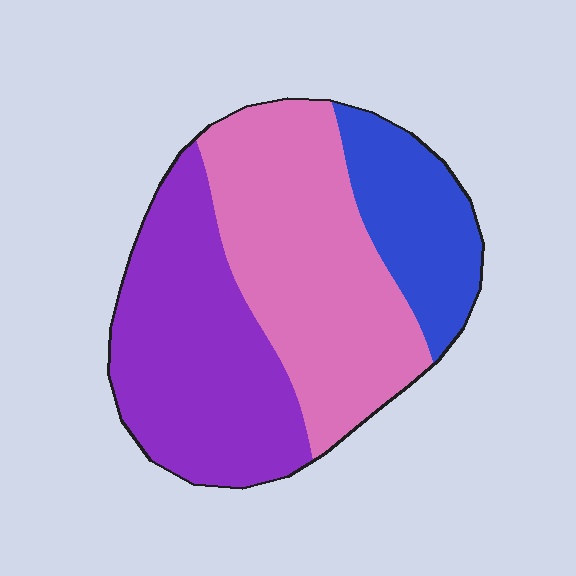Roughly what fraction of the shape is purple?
Purple covers roughly 40% of the shape.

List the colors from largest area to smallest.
From largest to smallest: pink, purple, blue.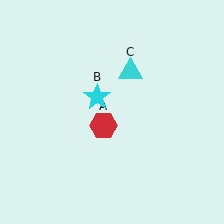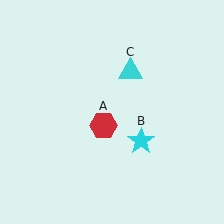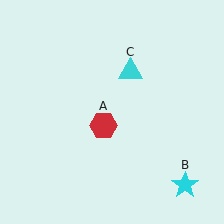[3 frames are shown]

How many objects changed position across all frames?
1 object changed position: cyan star (object B).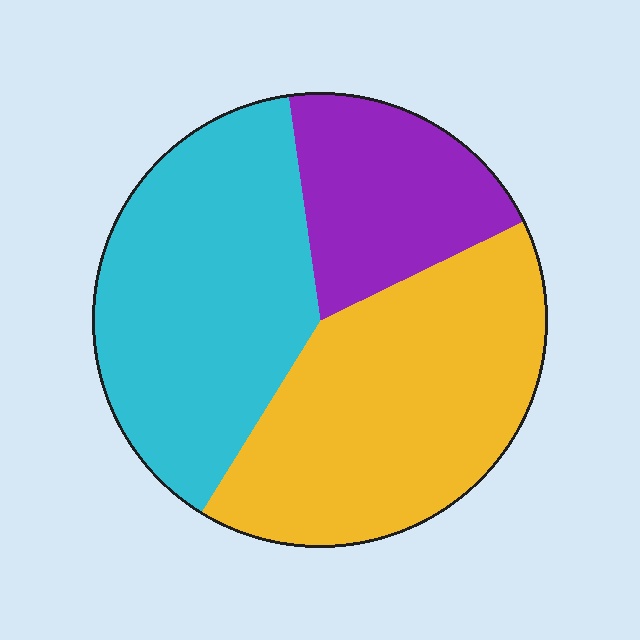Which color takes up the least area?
Purple, at roughly 20%.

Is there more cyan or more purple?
Cyan.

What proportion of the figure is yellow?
Yellow takes up about two fifths (2/5) of the figure.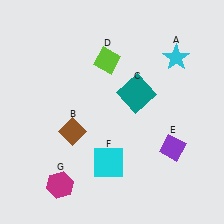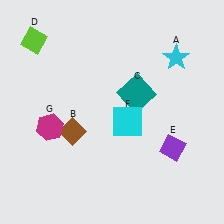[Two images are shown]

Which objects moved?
The objects that moved are: the lime diamond (D), the cyan square (F), the magenta hexagon (G).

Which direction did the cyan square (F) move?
The cyan square (F) moved up.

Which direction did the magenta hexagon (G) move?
The magenta hexagon (G) moved up.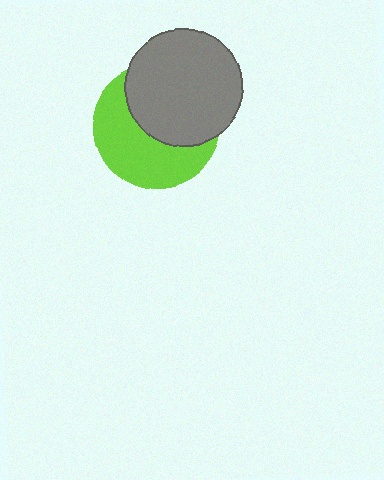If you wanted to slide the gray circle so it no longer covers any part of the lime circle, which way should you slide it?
Slide it toward the upper-right — that is the most direct way to separate the two shapes.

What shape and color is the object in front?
The object in front is a gray circle.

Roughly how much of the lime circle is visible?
About half of it is visible (roughly 51%).